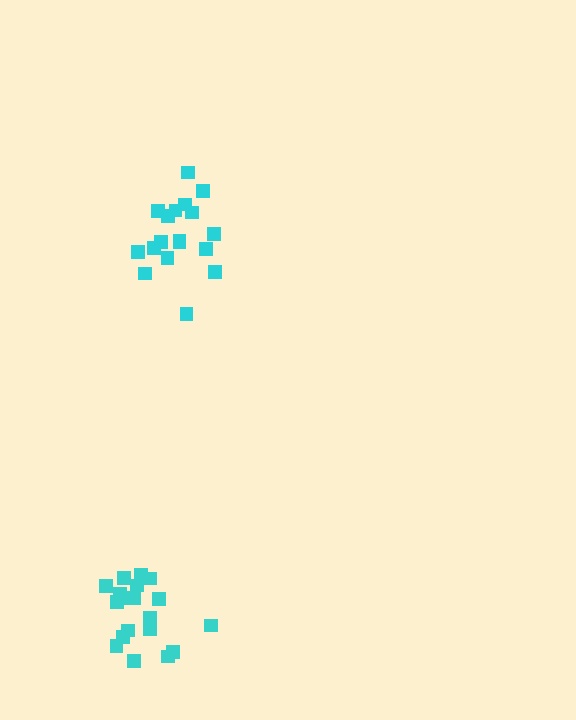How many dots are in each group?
Group 1: 20 dots, Group 2: 18 dots (38 total).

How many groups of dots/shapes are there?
There are 2 groups.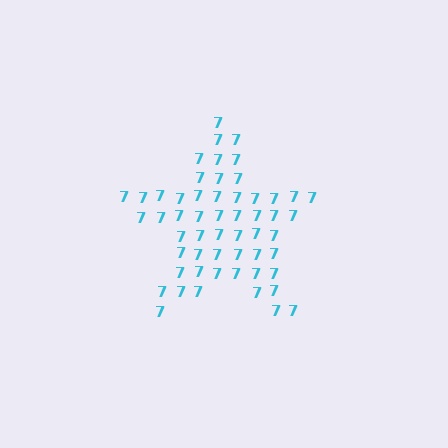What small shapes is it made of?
It is made of small digit 7's.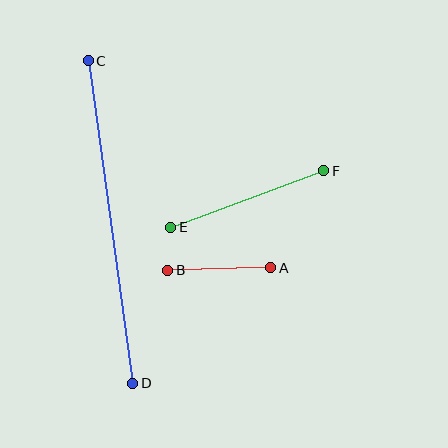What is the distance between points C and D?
The distance is approximately 326 pixels.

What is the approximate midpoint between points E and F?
The midpoint is at approximately (247, 199) pixels.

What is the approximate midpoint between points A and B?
The midpoint is at approximately (219, 269) pixels.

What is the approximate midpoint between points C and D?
The midpoint is at approximately (111, 222) pixels.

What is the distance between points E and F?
The distance is approximately 163 pixels.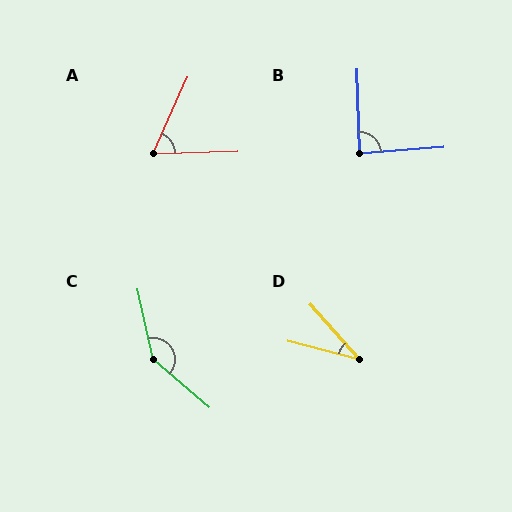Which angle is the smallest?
D, at approximately 34 degrees.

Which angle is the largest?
C, at approximately 143 degrees.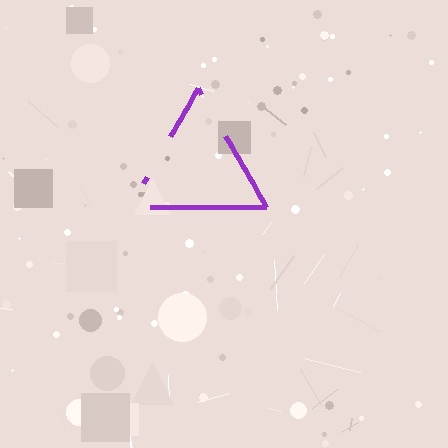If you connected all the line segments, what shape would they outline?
They would outline a triangle.